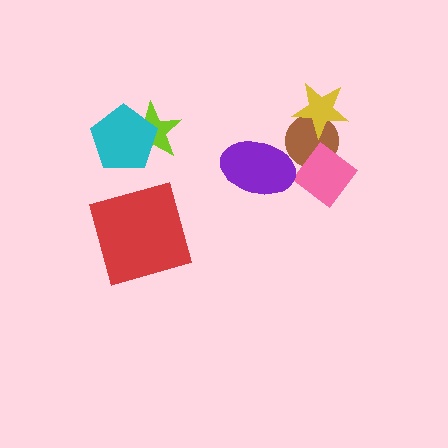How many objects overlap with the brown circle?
2 objects overlap with the brown circle.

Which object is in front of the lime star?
The cyan pentagon is in front of the lime star.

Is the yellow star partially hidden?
No, no other shape covers it.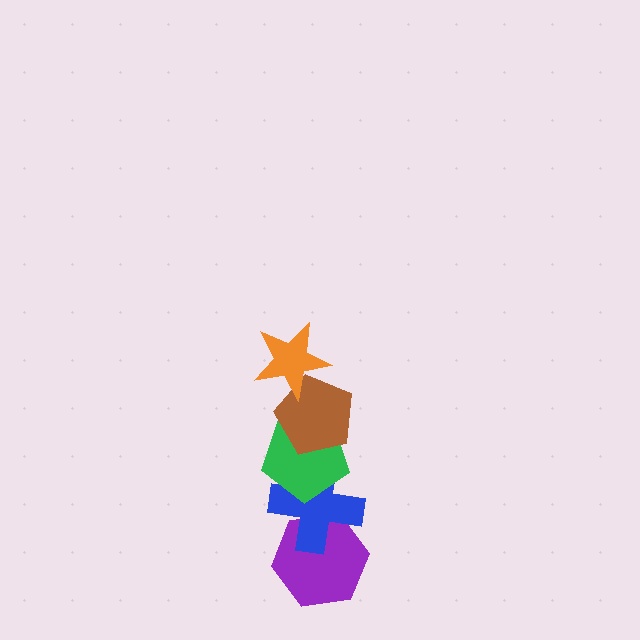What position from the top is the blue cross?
The blue cross is 4th from the top.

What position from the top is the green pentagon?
The green pentagon is 3rd from the top.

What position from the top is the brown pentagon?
The brown pentagon is 2nd from the top.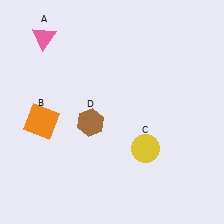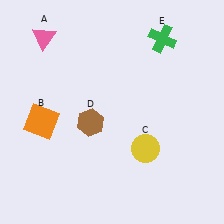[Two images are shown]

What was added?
A green cross (E) was added in Image 2.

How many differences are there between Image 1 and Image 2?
There is 1 difference between the two images.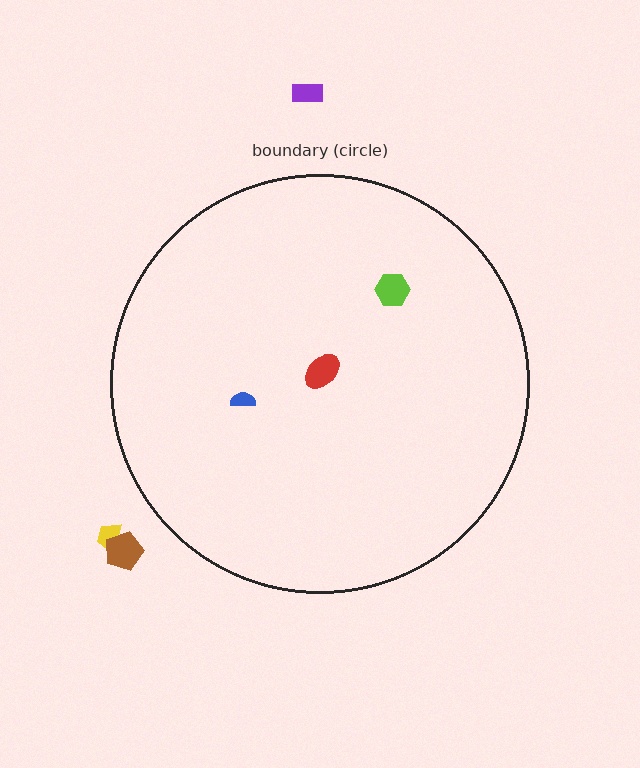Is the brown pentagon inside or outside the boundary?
Outside.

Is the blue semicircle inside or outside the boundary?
Inside.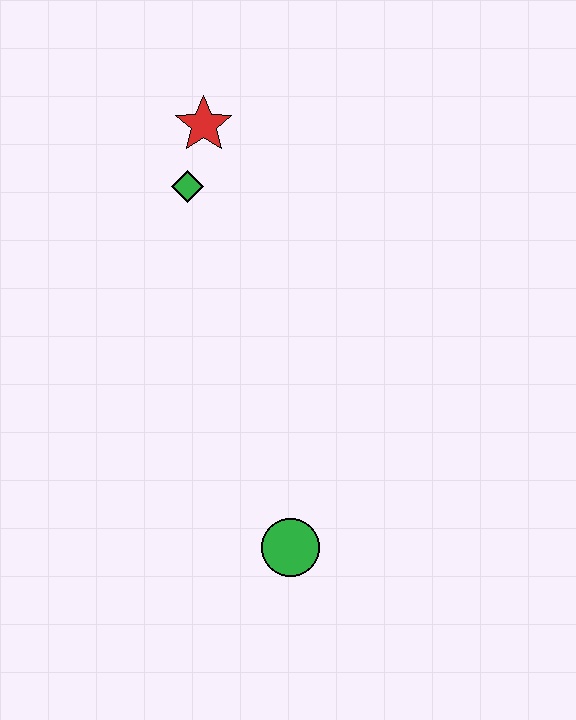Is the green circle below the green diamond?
Yes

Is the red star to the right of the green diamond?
Yes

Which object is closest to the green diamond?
The red star is closest to the green diamond.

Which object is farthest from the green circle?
The red star is farthest from the green circle.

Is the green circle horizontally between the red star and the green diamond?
No